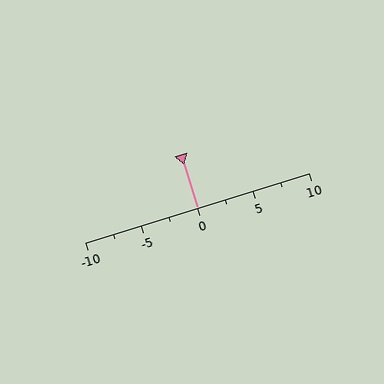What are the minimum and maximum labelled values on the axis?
The axis runs from -10 to 10.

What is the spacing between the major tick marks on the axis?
The major ticks are spaced 5 apart.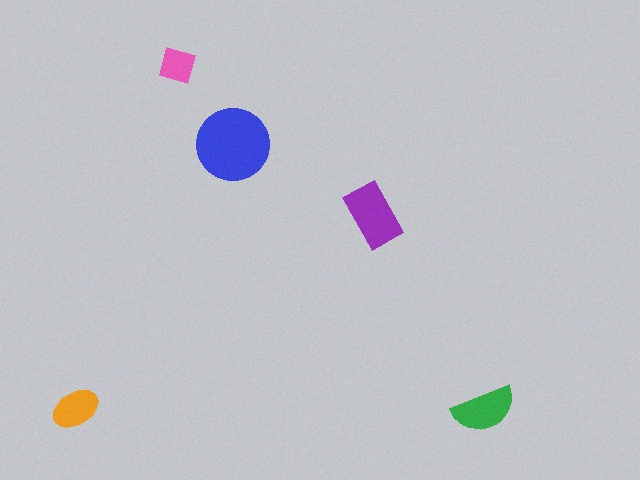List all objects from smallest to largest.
The pink square, the orange ellipse, the green semicircle, the purple rectangle, the blue circle.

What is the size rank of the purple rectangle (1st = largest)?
2nd.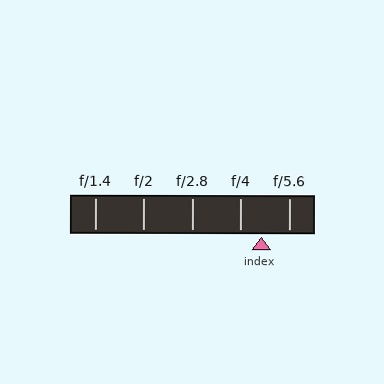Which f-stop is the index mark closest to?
The index mark is closest to f/4.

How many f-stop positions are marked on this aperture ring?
There are 5 f-stop positions marked.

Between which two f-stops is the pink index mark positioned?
The index mark is between f/4 and f/5.6.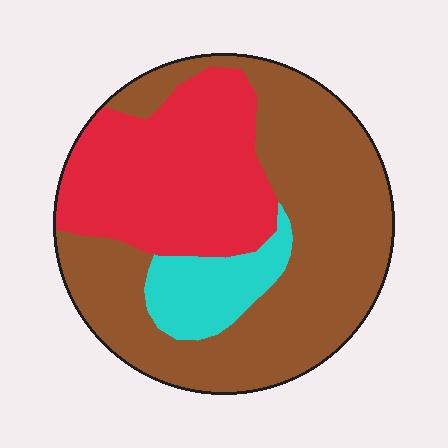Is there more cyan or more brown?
Brown.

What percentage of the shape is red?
Red covers roughly 35% of the shape.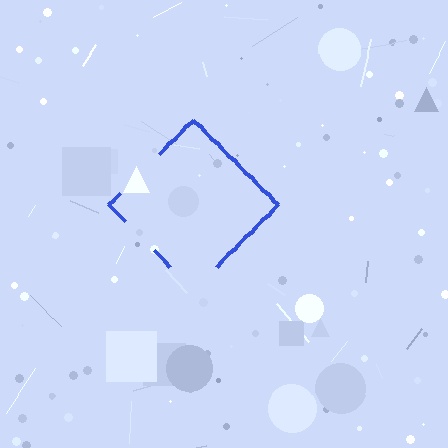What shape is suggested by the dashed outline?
The dashed outline suggests a diamond.